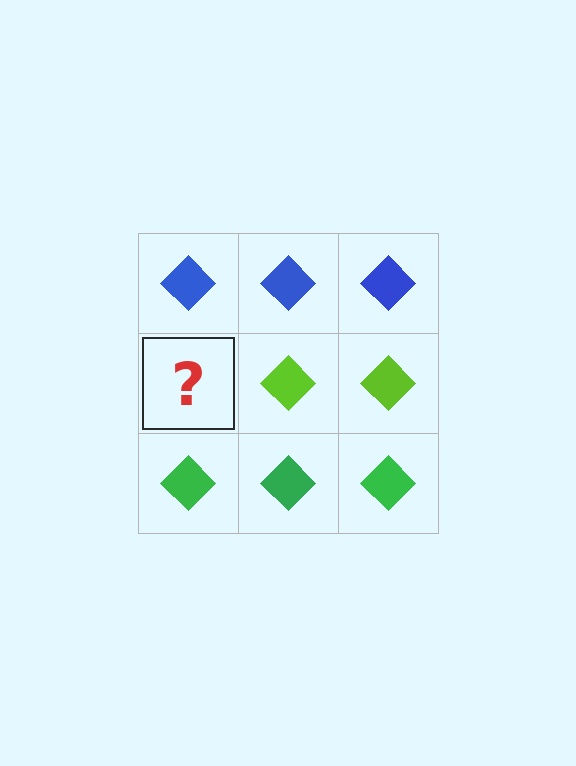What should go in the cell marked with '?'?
The missing cell should contain a lime diamond.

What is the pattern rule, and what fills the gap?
The rule is that each row has a consistent color. The gap should be filled with a lime diamond.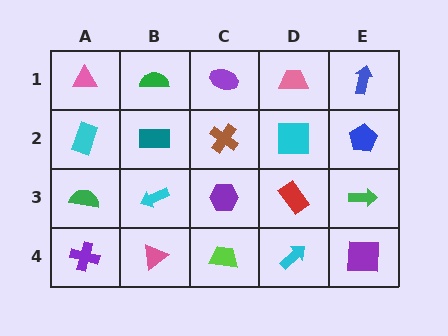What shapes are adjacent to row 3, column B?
A teal rectangle (row 2, column B), a pink triangle (row 4, column B), a green semicircle (row 3, column A), a purple hexagon (row 3, column C).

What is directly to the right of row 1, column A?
A green semicircle.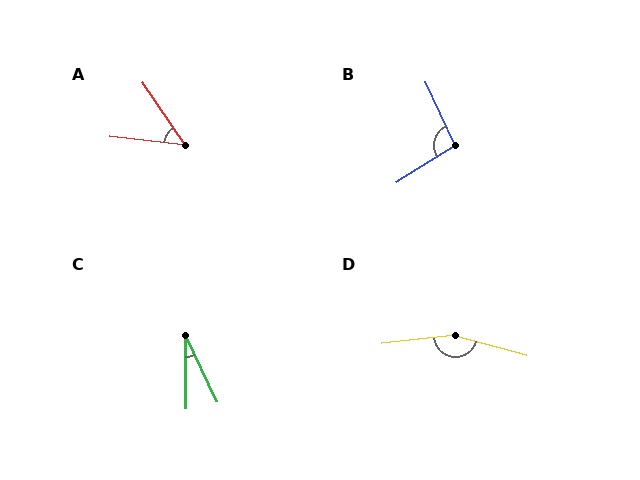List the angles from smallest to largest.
C (25°), A (49°), B (98°), D (159°).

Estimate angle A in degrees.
Approximately 49 degrees.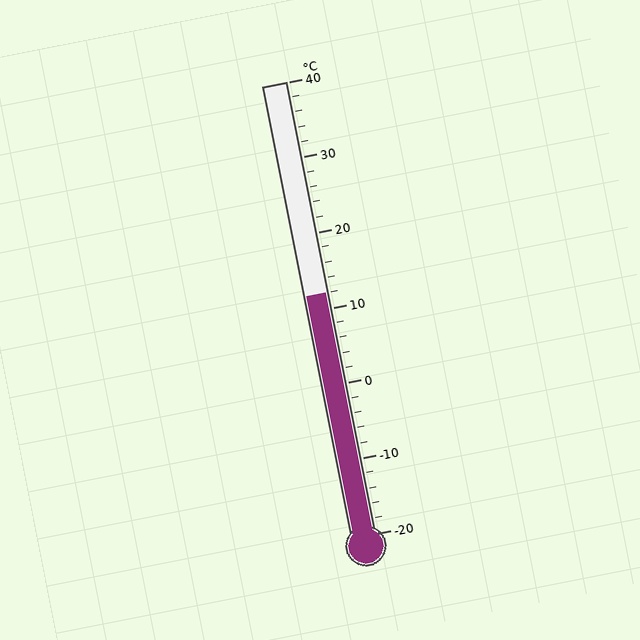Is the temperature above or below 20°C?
The temperature is below 20°C.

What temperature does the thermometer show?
The thermometer shows approximately 12°C.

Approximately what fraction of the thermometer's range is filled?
The thermometer is filled to approximately 55% of its range.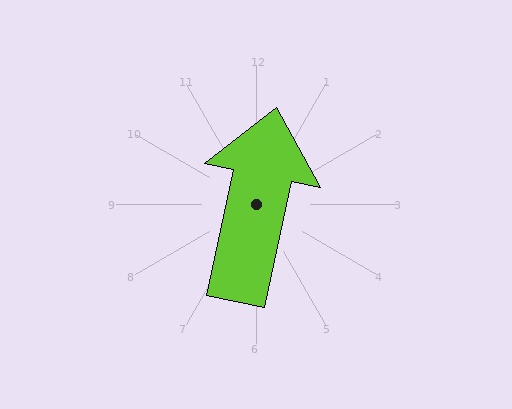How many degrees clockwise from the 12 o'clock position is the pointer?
Approximately 12 degrees.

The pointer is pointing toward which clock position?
Roughly 12 o'clock.